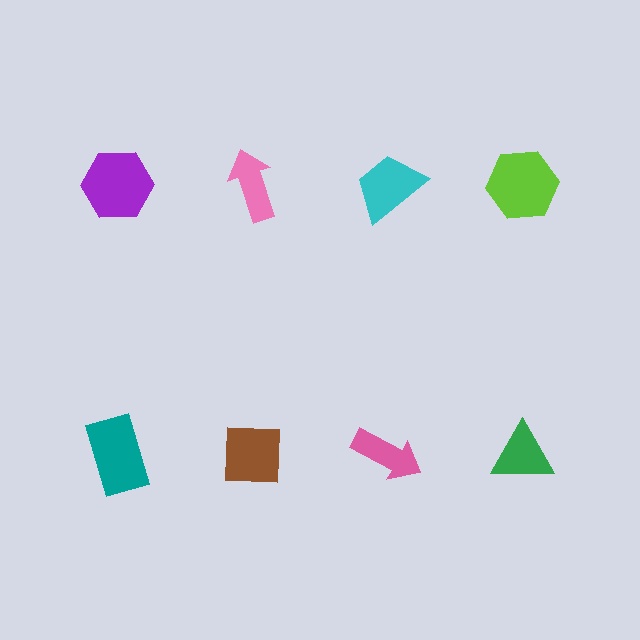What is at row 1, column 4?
A lime hexagon.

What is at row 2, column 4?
A green triangle.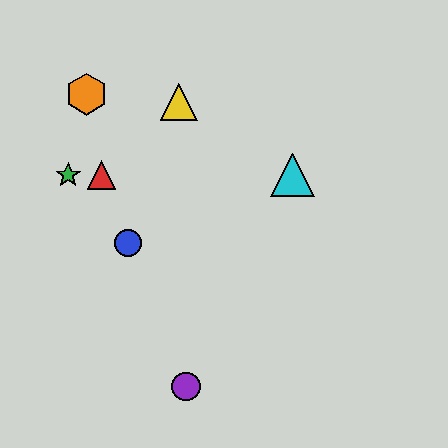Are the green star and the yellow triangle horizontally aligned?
No, the green star is at y≈175 and the yellow triangle is at y≈102.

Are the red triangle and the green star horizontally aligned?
Yes, both are at y≈175.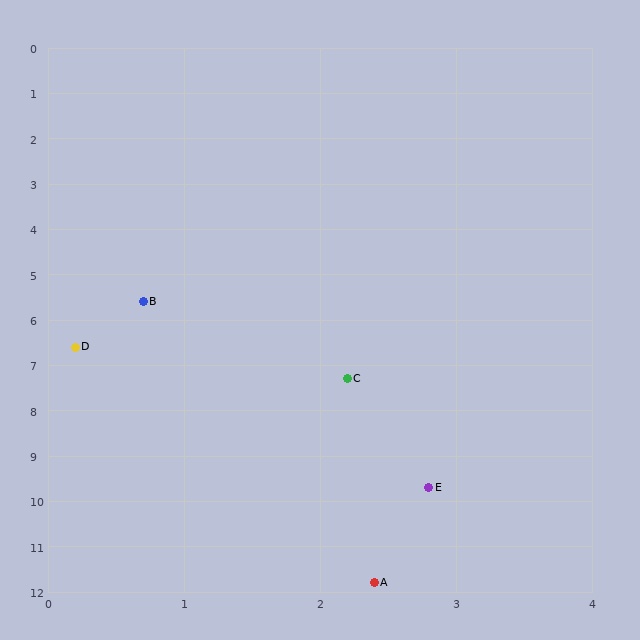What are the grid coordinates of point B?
Point B is at approximately (0.7, 5.6).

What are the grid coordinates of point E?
Point E is at approximately (2.8, 9.7).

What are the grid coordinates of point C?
Point C is at approximately (2.2, 7.3).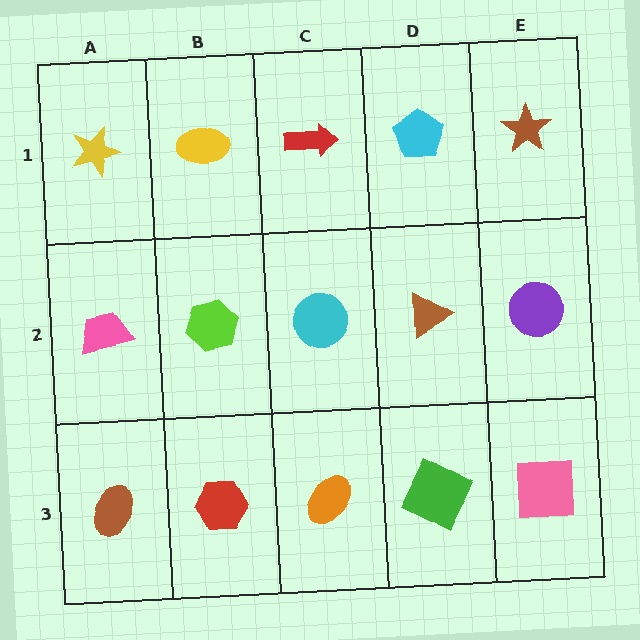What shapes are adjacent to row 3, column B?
A lime hexagon (row 2, column B), a brown ellipse (row 3, column A), an orange ellipse (row 3, column C).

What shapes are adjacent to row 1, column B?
A lime hexagon (row 2, column B), a yellow star (row 1, column A), a red arrow (row 1, column C).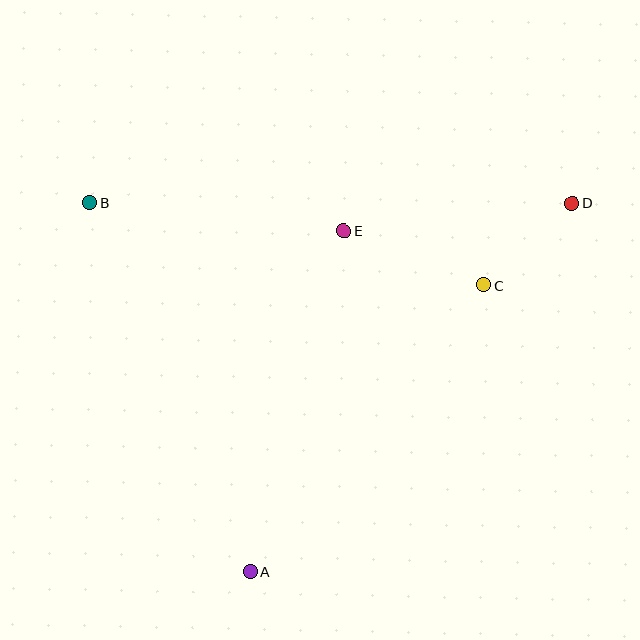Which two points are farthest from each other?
Points A and D are farthest from each other.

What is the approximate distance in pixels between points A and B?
The distance between A and B is approximately 402 pixels.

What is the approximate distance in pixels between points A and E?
The distance between A and E is approximately 353 pixels.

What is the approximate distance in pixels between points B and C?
The distance between B and C is approximately 402 pixels.